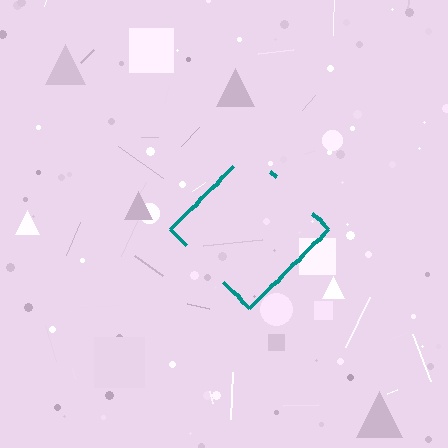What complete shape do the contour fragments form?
The contour fragments form a diamond.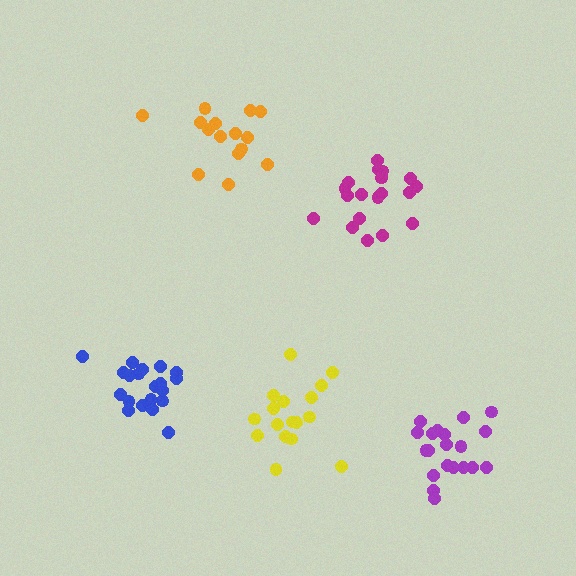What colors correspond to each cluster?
The clusters are colored: blue, magenta, yellow, orange, purple.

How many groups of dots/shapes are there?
There are 5 groups.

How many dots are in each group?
Group 1: 20 dots, Group 2: 20 dots, Group 3: 17 dots, Group 4: 15 dots, Group 5: 20 dots (92 total).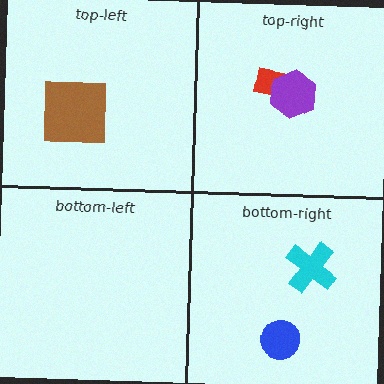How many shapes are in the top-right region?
2.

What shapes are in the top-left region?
The brown square.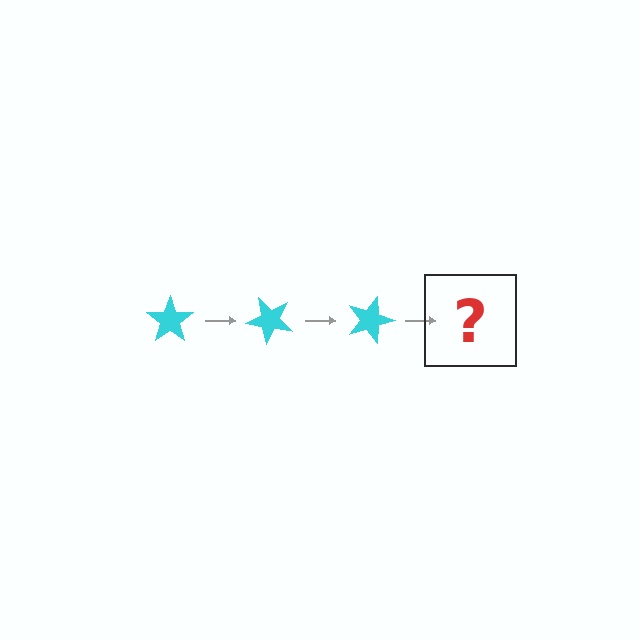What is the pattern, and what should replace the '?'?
The pattern is that the star rotates 45 degrees each step. The '?' should be a cyan star rotated 135 degrees.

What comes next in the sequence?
The next element should be a cyan star rotated 135 degrees.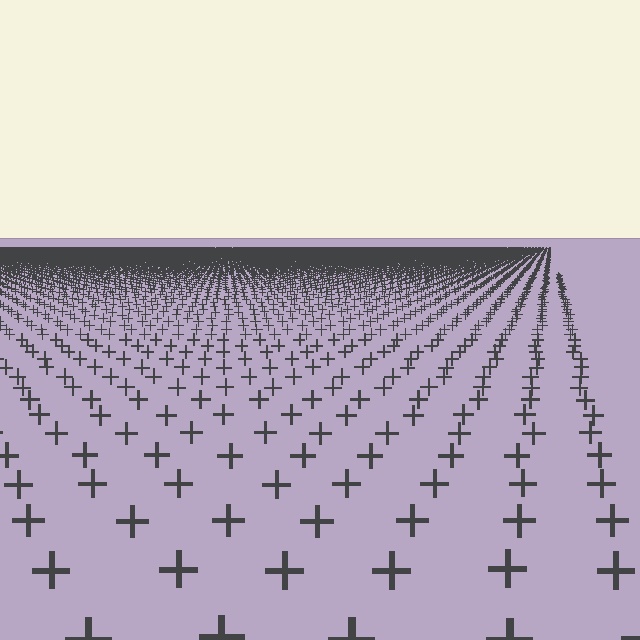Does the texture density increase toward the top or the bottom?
Density increases toward the top.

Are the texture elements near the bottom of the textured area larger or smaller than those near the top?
Larger. Near the bottom, elements are closer to the viewer and appear at a bigger on-screen size.